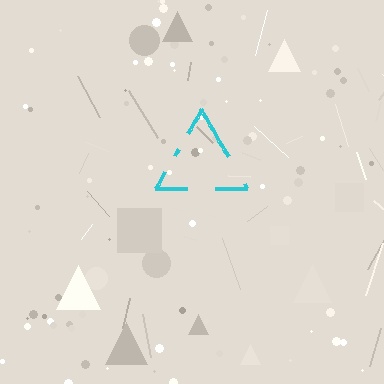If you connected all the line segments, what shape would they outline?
They would outline a triangle.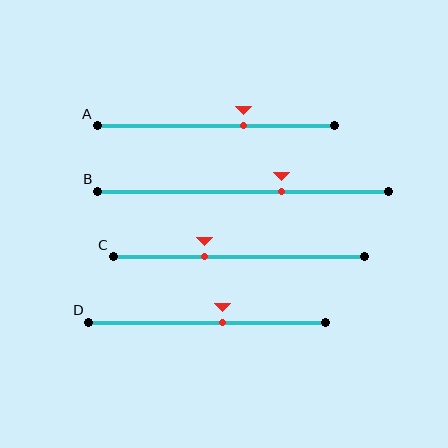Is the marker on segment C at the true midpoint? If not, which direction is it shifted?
No, the marker on segment C is shifted to the left by about 14% of the segment length.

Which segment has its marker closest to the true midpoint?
Segment D has its marker closest to the true midpoint.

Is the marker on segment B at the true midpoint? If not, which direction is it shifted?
No, the marker on segment B is shifted to the right by about 13% of the segment length.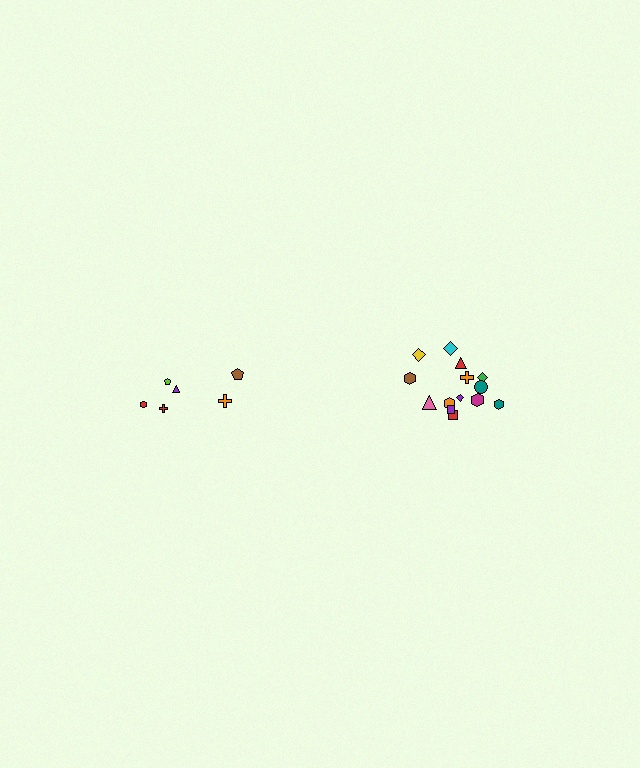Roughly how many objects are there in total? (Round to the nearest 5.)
Roughly 20 objects in total.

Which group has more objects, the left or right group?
The right group.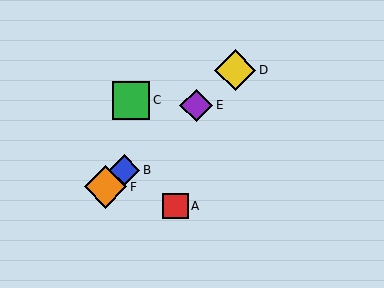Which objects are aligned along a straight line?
Objects B, D, E, F are aligned along a straight line.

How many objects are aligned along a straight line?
4 objects (B, D, E, F) are aligned along a straight line.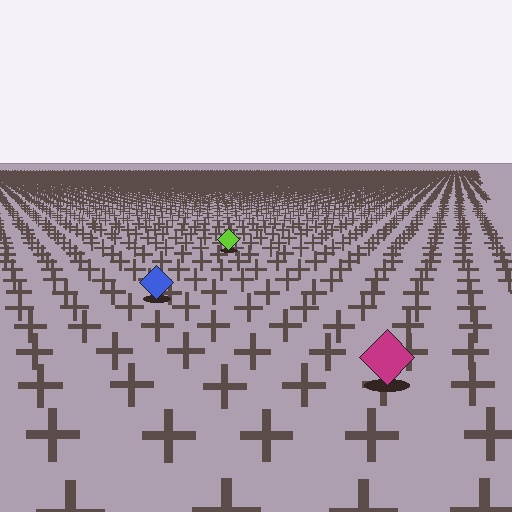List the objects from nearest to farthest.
From nearest to farthest: the magenta diamond, the blue diamond, the lime diamond.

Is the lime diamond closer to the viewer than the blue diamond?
No. The blue diamond is closer — you can tell from the texture gradient: the ground texture is coarser near it.